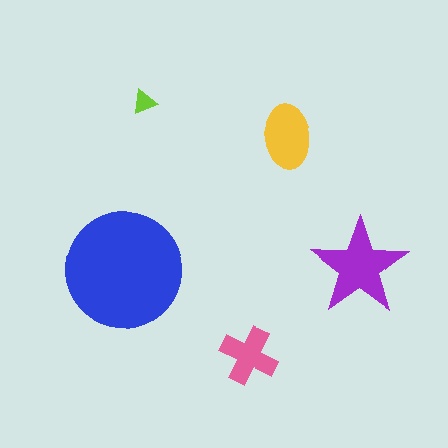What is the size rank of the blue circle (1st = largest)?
1st.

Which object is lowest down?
The pink cross is bottommost.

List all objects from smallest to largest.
The lime triangle, the pink cross, the yellow ellipse, the purple star, the blue circle.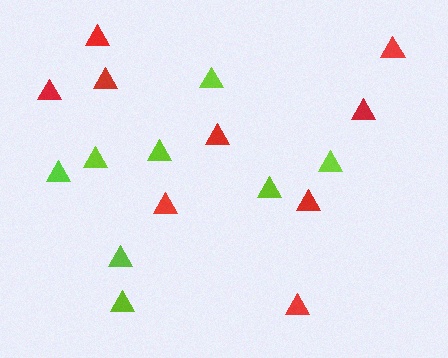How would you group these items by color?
There are 2 groups: one group of red triangles (9) and one group of lime triangles (8).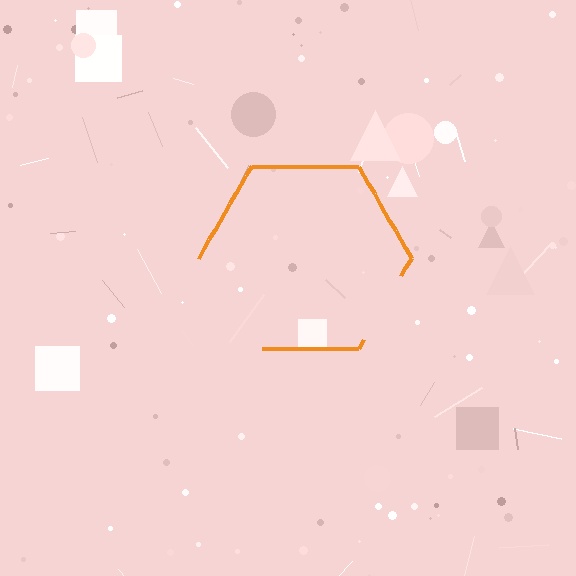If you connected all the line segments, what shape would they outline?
They would outline a hexagon.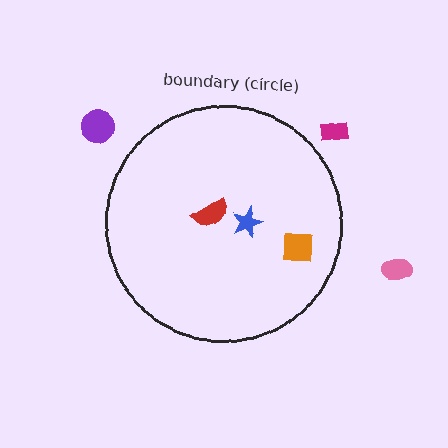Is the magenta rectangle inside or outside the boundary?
Outside.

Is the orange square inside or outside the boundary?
Inside.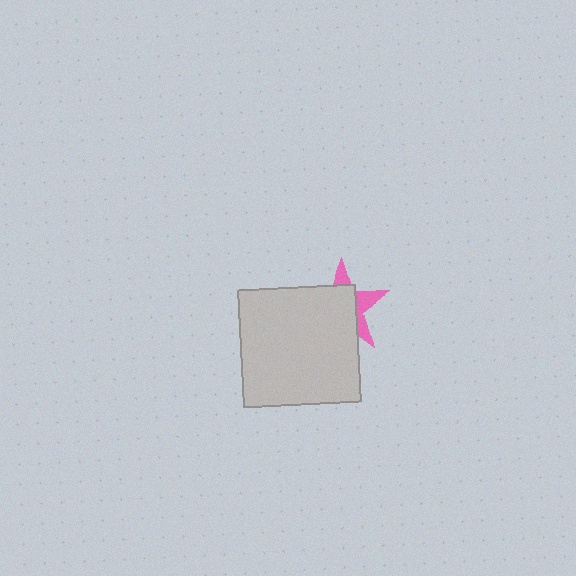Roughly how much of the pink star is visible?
A small part of it is visible (roughly 34%).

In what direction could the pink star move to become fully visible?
The pink star could move toward the upper-right. That would shift it out from behind the light gray square entirely.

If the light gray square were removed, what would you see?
You would see the complete pink star.